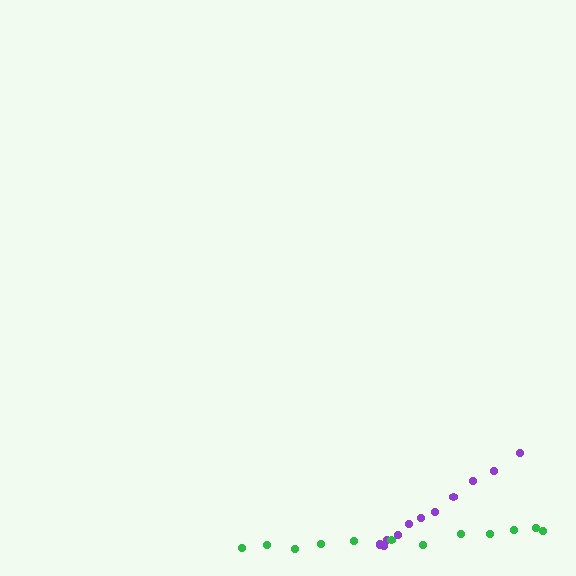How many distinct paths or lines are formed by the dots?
There are 2 distinct paths.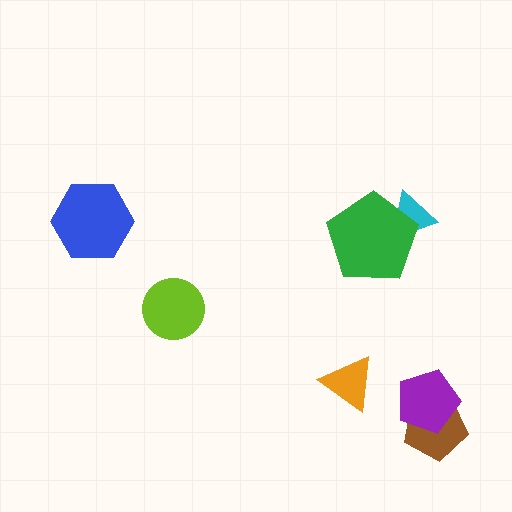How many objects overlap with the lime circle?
0 objects overlap with the lime circle.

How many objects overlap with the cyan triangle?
1 object overlaps with the cyan triangle.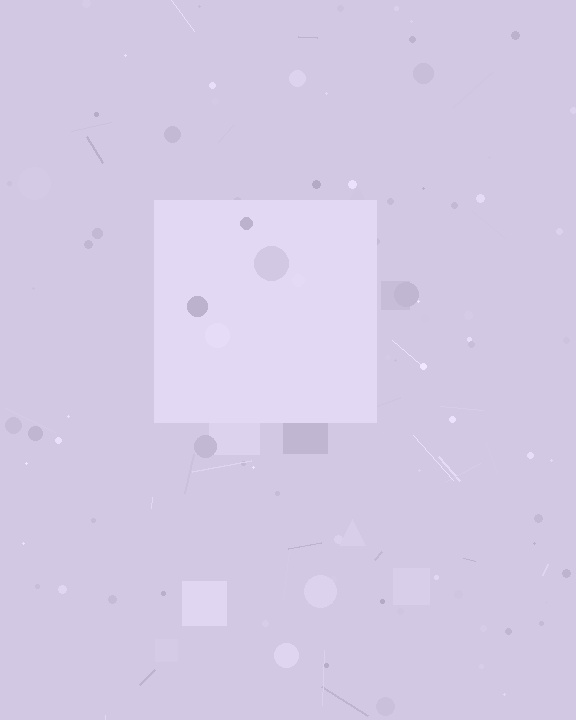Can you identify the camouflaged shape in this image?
The camouflaged shape is a square.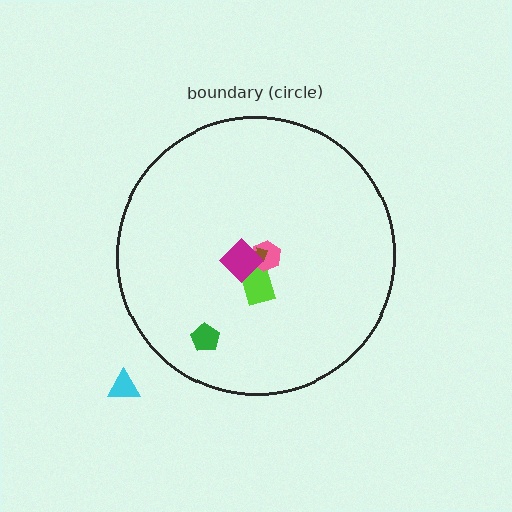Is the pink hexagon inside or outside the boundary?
Inside.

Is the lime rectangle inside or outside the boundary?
Inside.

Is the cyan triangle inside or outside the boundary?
Outside.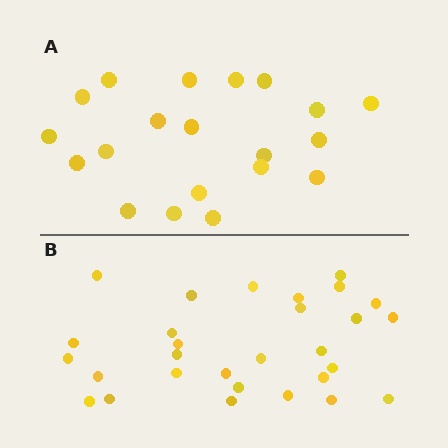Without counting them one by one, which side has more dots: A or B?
Region B (the bottom region) has more dots.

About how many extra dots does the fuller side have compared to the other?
Region B has roughly 8 or so more dots than region A.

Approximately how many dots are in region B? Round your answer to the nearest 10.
About 30 dots. (The exact count is 29, which rounds to 30.)